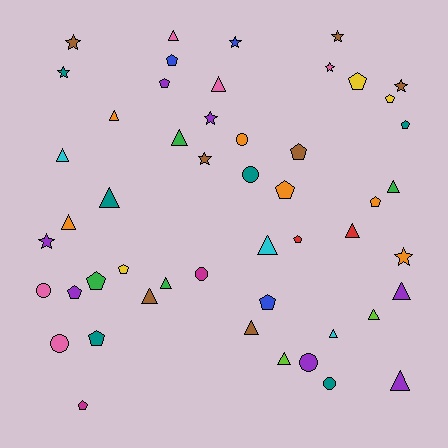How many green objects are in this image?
There are 4 green objects.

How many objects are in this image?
There are 50 objects.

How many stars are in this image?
There are 10 stars.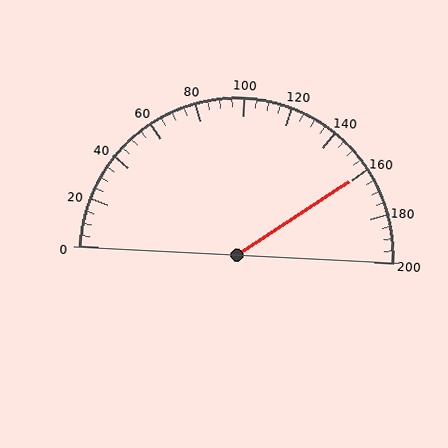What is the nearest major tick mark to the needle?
The nearest major tick mark is 160.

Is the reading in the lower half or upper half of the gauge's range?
The reading is in the upper half of the range (0 to 200).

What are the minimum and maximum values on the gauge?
The gauge ranges from 0 to 200.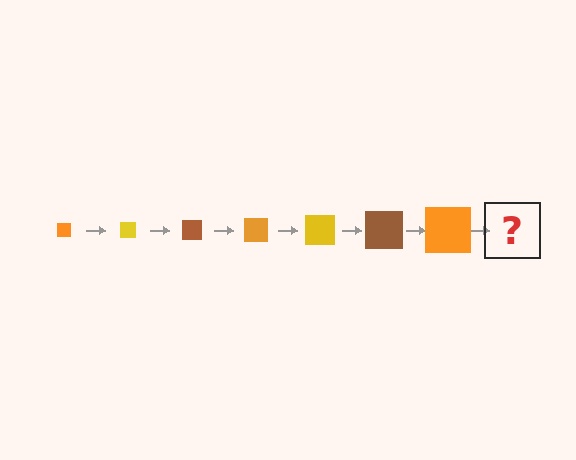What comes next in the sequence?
The next element should be a yellow square, larger than the previous one.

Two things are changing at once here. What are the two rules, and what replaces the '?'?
The two rules are that the square grows larger each step and the color cycles through orange, yellow, and brown. The '?' should be a yellow square, larger than the previous one.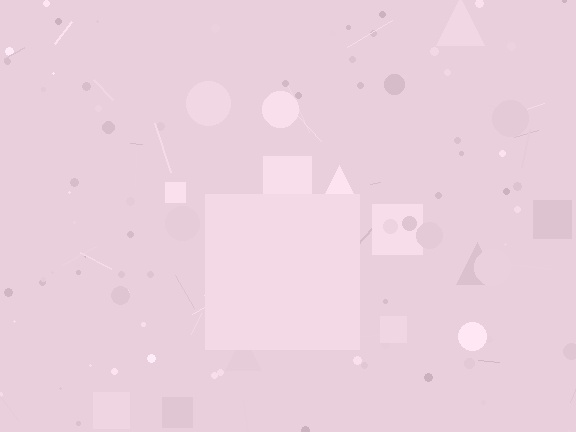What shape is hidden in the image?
A square is hidden in the image.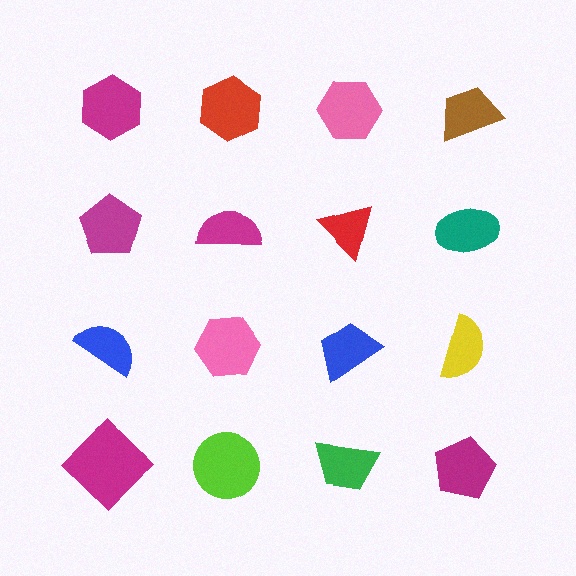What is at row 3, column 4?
A yellow semicircle.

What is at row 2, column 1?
A magenta pentagon.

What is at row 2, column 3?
A red triangle.